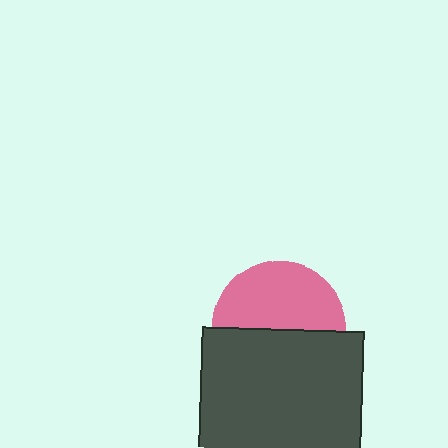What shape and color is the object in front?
The object in front is a dark gray square.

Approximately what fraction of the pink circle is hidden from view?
Roughly 49% of the pink circle is hidden behind the dark gray square.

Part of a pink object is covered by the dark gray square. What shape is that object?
It is a circle.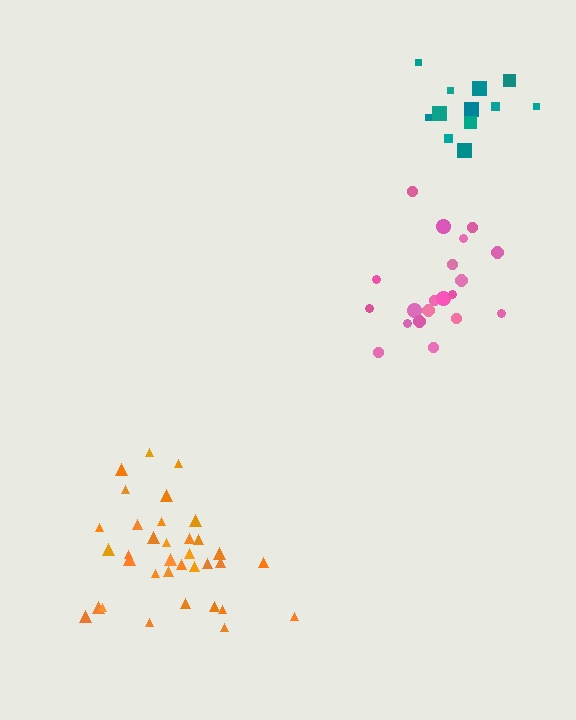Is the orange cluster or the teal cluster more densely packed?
Orange.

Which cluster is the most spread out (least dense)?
Teal.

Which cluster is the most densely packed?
Orange.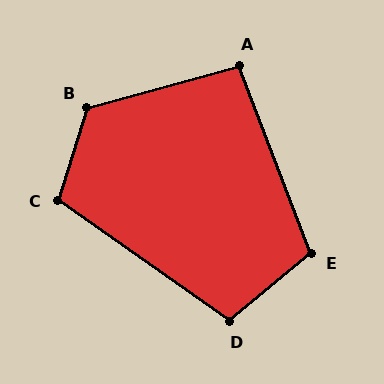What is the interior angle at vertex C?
Approximately 108 degrees (obtuse).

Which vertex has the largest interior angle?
B, at approximately 123 degrees.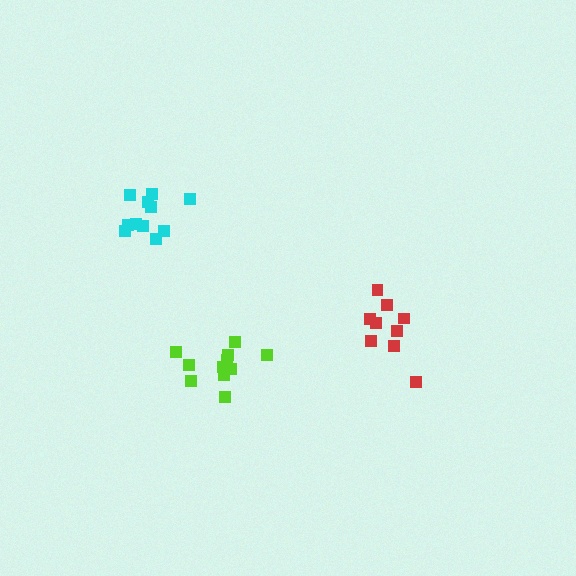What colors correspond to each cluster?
The clusters are colored: red, cyan, lime.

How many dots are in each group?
Group 1: 9 dots, Group 2: 11 dots, Group 3: 12 dots (32 total).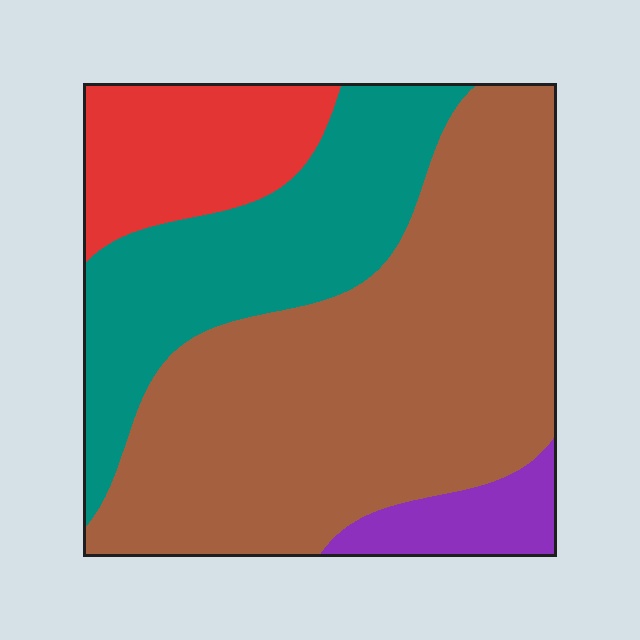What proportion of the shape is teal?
Teal covers around 25% of the shape.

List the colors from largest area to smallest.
From largest to smallest: brown, teal, red, purple.